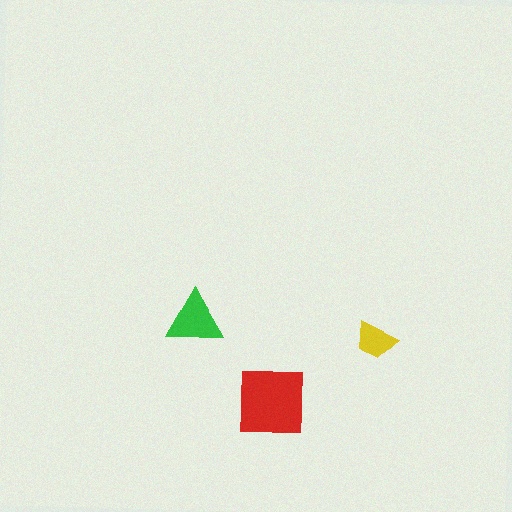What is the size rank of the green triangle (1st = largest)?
2nd.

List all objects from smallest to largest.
The yellow trapezoid, the green triangle, the red square.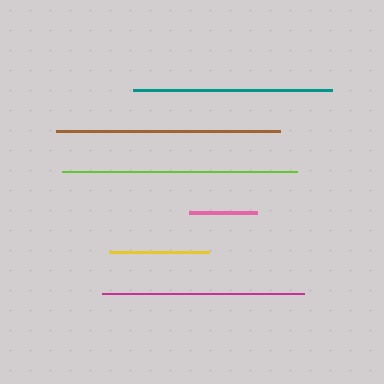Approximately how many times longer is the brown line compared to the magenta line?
The brown line is approximately 1.1 times the length of the magenta line.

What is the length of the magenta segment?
The magenta segment is approximately 201 pixels long.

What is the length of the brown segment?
The brown segment is approximately 224 pixels long.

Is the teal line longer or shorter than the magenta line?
The magenta line is longer than the teal line.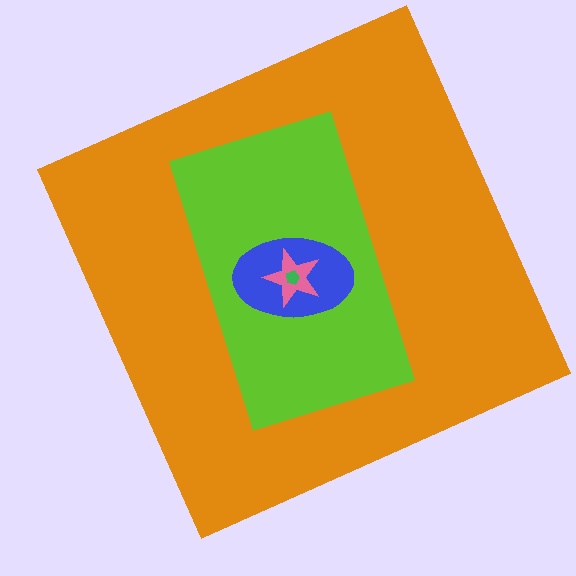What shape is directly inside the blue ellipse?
The pink star.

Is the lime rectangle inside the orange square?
Yes.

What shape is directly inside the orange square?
The lime rectangle.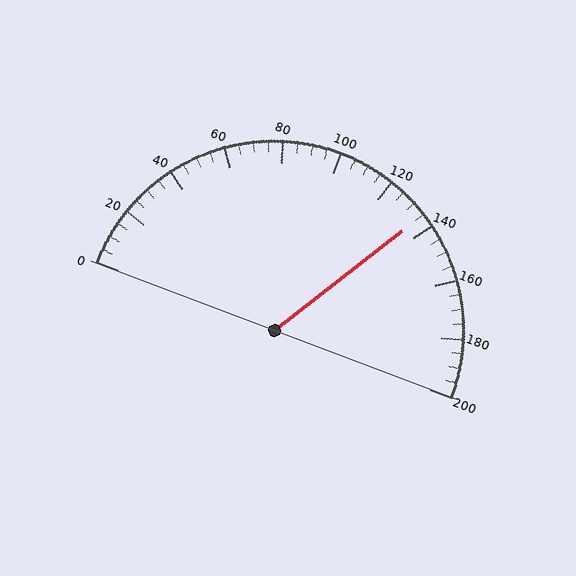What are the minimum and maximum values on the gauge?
The gauge ranges from 0 to 200.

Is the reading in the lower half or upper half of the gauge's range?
The reading is in the upper half of the range (0 to 200).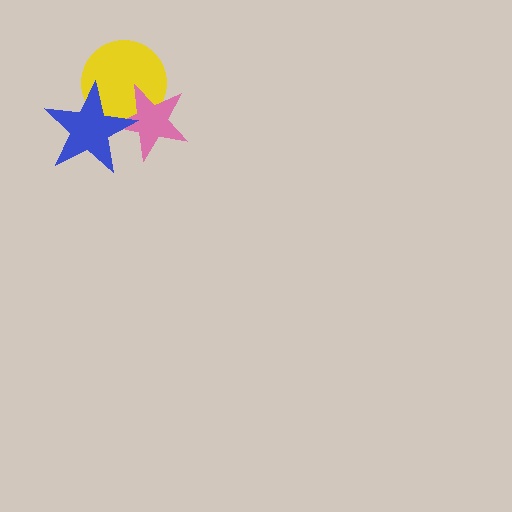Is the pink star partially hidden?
Yes, it is partially covered by another shape.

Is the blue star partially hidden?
No, no other shape covers it.